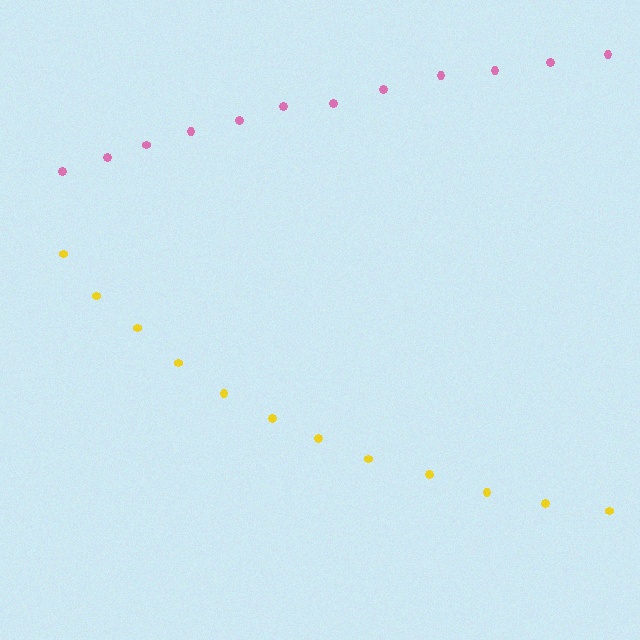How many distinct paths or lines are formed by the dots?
There are 2 distinct paths.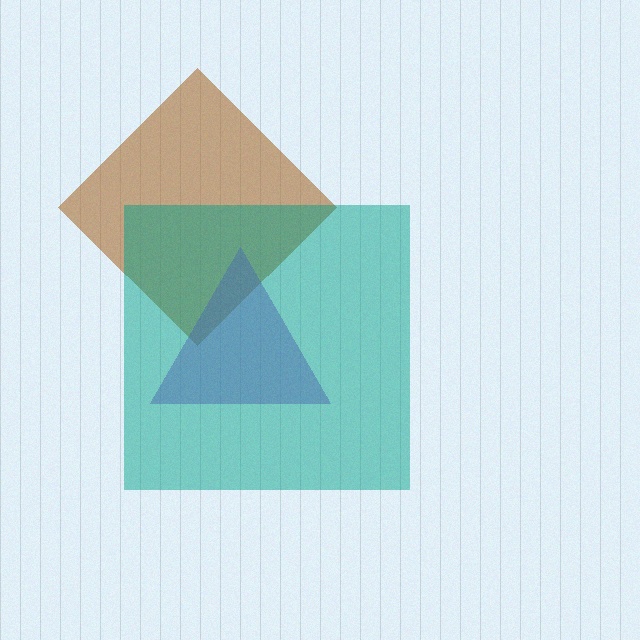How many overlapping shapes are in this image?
There are 3 overlapping shapes in the image.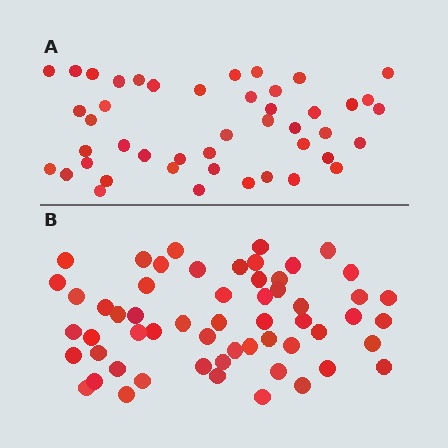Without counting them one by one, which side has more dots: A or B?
Region B (the bottom region) has more dots.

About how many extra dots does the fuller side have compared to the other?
Region B has roughly 12 or so more dots than region A.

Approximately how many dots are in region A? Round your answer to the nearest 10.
About 40 dots. (The exact count is 45, which rounds to 40.)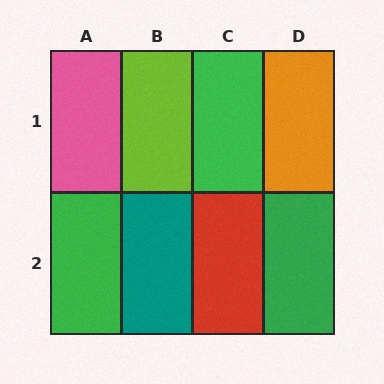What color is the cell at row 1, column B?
Lime.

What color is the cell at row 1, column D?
Orange.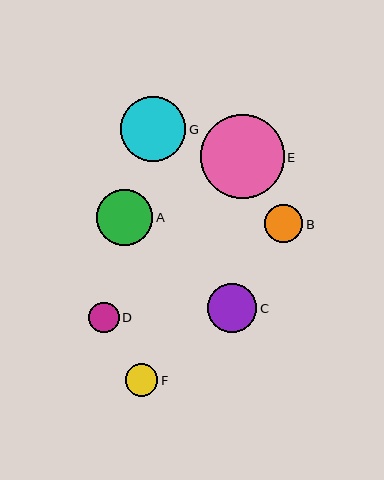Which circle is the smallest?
Circle D is the smallest with a size of approximately 30 pixels.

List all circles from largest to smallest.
From largest to smallest: E, G, A, C, B, F, D.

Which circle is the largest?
Circle E is the largest with a size of approximately 83 pixels.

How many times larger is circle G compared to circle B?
Circle G is approximately 1.7 times the size of circle B.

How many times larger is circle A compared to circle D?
Circle A is approximately 1.9 times the size of circle D.